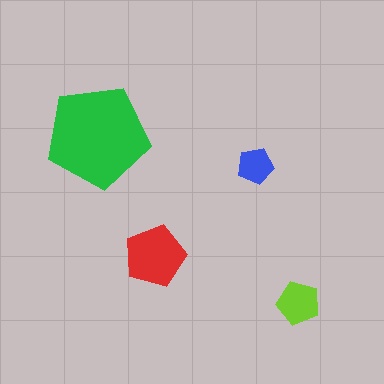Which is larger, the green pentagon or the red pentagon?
The green one.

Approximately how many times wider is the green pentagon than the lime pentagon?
About 2.5 times wider.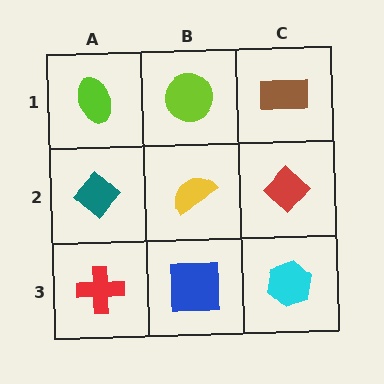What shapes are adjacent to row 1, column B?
A yellow semicircle (row 2, column B), a lime ellipse (row 1, column A), a brown rectangle (row 1, column C).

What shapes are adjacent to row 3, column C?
A red diamond (row 2, column C), a blue square (row 3, column B).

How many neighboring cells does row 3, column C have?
2.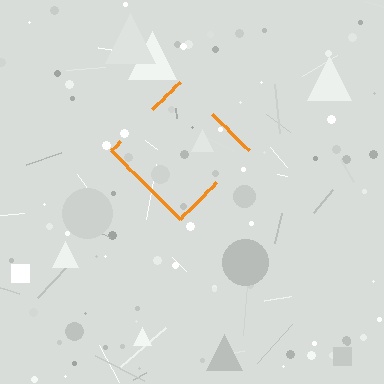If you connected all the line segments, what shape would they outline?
They would outline a diamond.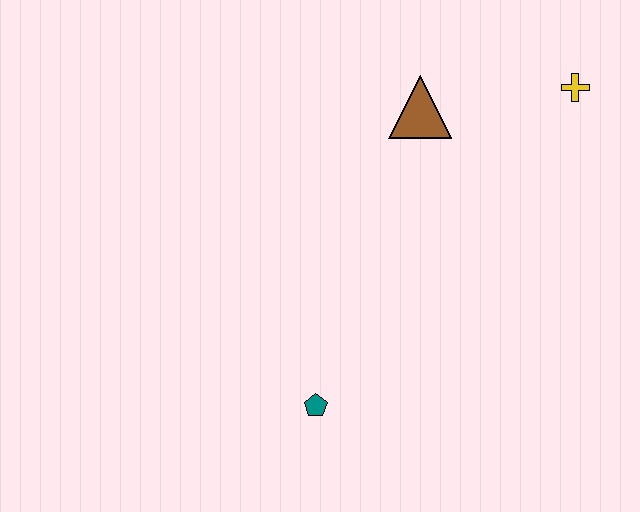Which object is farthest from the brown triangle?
The teal pentagon is farthest from the brown triangle.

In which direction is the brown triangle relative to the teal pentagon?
The brown triangle is above the teal pentagon.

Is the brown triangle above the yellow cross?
No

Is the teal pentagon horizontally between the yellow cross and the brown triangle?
No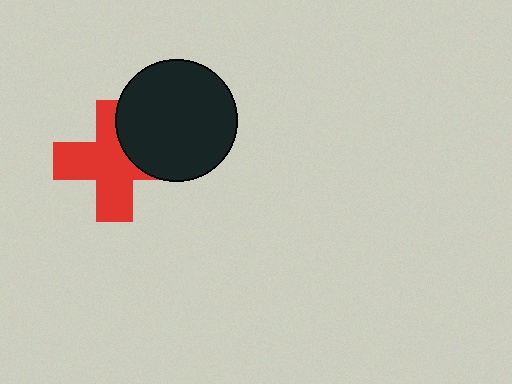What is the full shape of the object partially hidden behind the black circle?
The partially hidden object is a red cross.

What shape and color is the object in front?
The object in front is a black circle.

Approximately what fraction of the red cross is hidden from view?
Roughly 30% of the red cross is hidden behind the black circle.